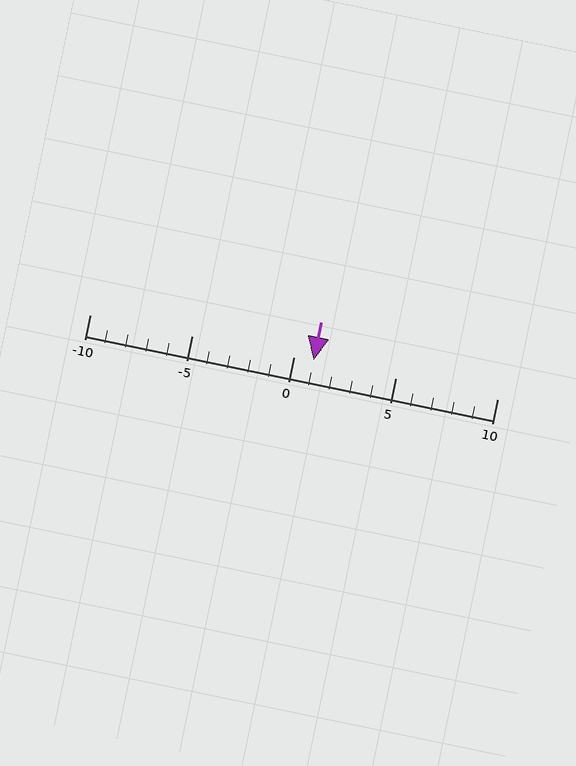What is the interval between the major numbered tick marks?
The major tick marks are spaced 5 units apart.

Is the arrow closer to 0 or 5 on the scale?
The arrow is closer to 0.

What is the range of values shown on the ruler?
The ruler shows values from -10 to 10.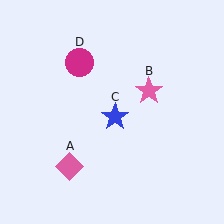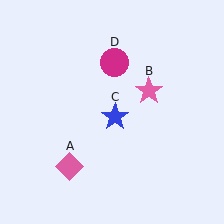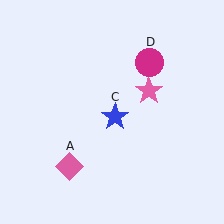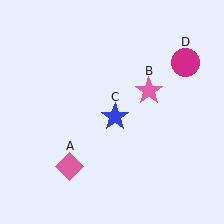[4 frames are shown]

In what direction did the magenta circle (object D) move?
The magenta circle (object D) moved right.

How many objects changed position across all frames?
1 object changed position: magenta circle (object D).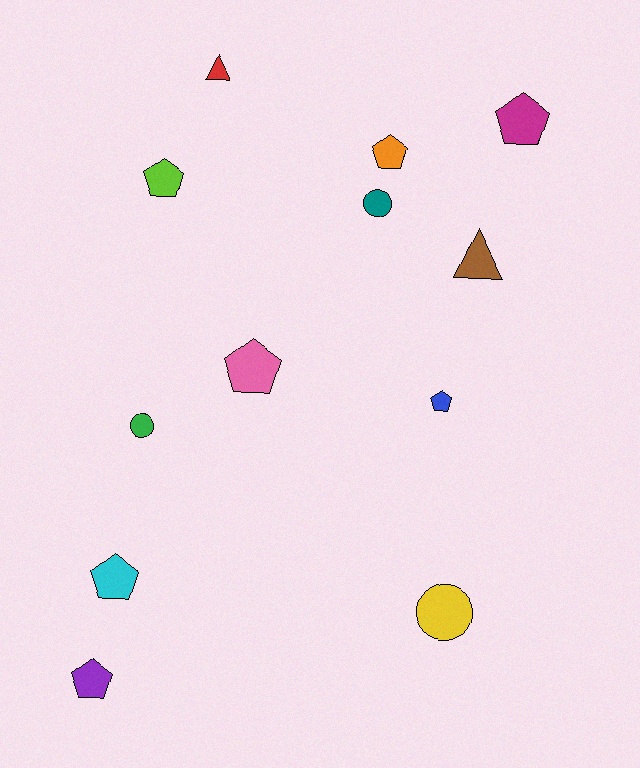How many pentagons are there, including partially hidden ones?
There are 7 pentagons.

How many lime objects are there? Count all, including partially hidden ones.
There is 1 lime object.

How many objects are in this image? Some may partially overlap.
There are 12 objects.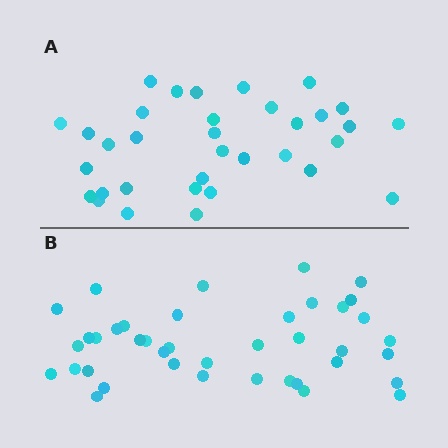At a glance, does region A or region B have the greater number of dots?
Region B (the bottom region) has more dots.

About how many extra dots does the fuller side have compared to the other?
Region B has about 6 more dots than region A.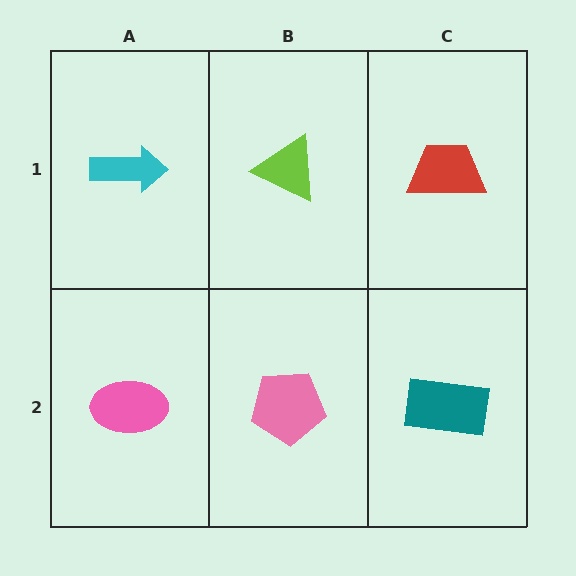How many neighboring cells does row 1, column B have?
3.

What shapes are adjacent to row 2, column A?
A cyan arrow (row 1, column A), a pink pentagon (row 2, column B).